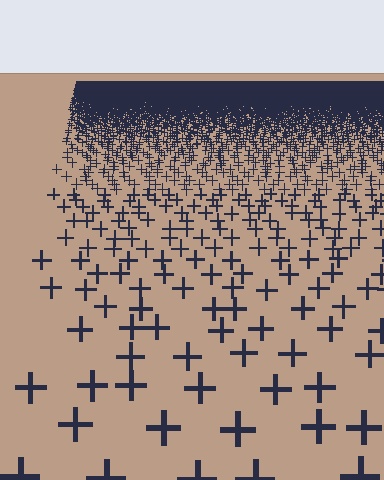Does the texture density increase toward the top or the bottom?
Density increases toward the top.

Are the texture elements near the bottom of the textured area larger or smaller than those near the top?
Larger. Near the bottom, elements are closer to the viewer and appear at a bigger on-screen size.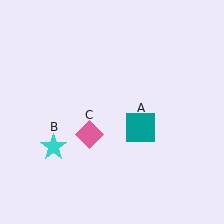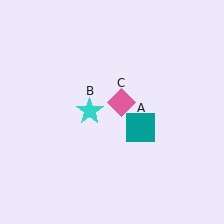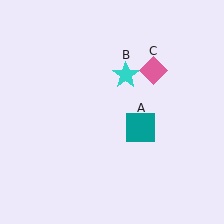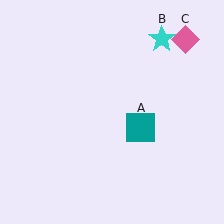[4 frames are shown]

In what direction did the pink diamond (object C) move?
The pink diamond (object C) moved up and to the right.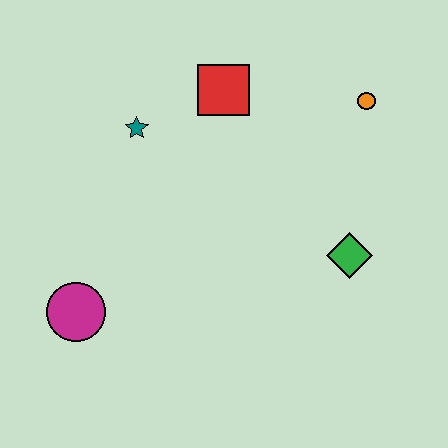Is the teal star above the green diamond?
Yes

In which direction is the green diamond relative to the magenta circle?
The green diamond is to the right of the magenta circle.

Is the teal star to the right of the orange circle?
No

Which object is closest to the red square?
The teal star is closest to the red square.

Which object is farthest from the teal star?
The green diamond is farthest from the teal star.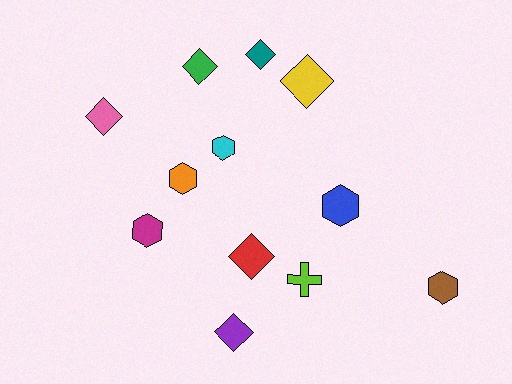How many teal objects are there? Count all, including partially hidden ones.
There is 1 teal object.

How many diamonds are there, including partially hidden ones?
There are 6 diamonds.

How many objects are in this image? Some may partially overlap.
There are 12 objects.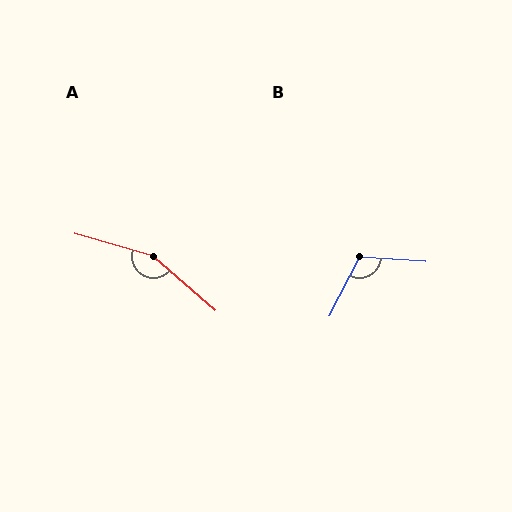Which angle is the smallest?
B, at approximately 113 degrees.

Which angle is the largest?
A, at approximately 155 degrees.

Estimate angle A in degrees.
Approximately 155 degrees.